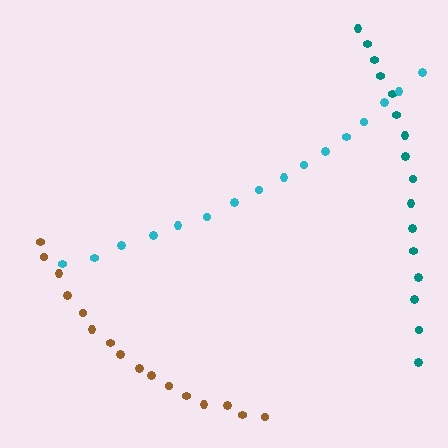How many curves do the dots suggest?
There are 3 distinct paths.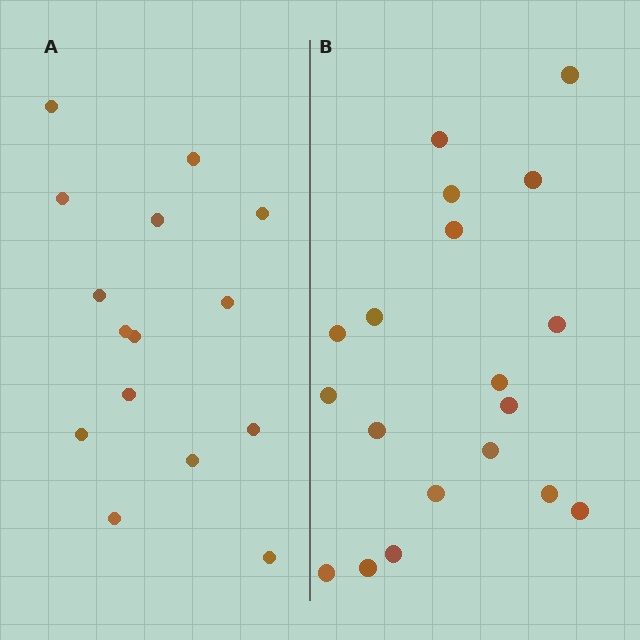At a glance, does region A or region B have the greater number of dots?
Region B (the right region) has more dots.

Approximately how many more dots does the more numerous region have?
Region B has about 4 more dots than region A.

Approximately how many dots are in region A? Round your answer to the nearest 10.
About 20 dots. (The exact count is 15, which rounds to 20.)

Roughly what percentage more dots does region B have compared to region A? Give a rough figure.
About 25% more.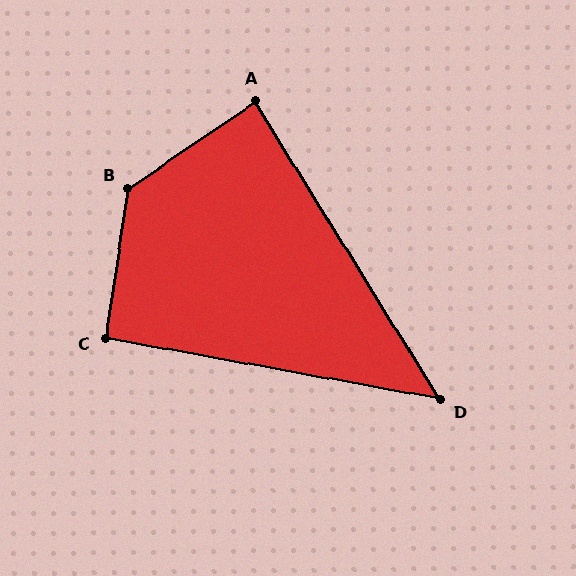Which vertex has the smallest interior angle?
D, at approximately 48 degrees.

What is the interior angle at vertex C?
Approximately 92 degrees (approximately right).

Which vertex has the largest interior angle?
B, at approximately 132 degrees.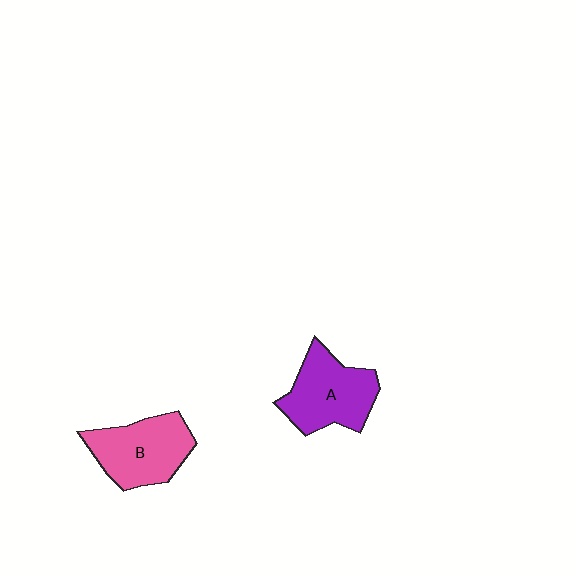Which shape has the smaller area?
Shape B (pink).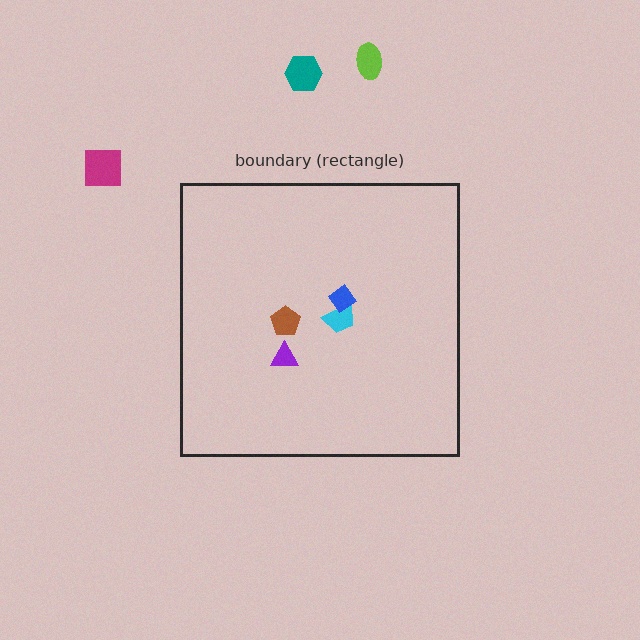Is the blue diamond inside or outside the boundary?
Inside.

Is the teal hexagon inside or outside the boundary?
Outside.